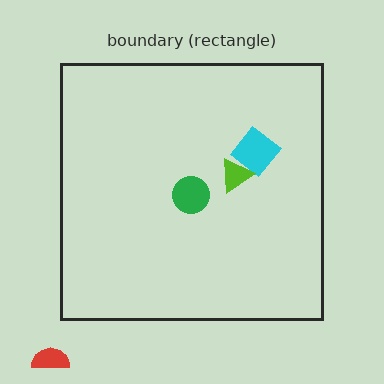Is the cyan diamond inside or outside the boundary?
Inside.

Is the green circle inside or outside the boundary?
Inside.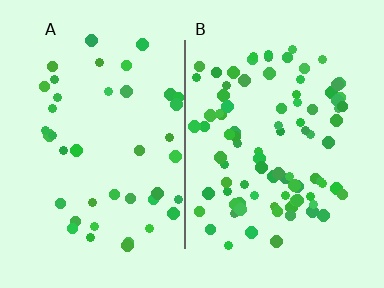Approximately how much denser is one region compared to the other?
Approximately 2.1× — region B over region A.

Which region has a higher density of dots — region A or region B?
B (the right).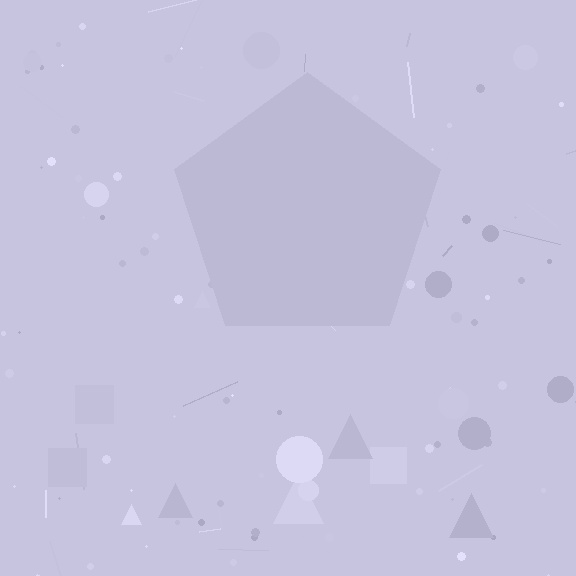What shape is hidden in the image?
A pentagon is hidden in the image.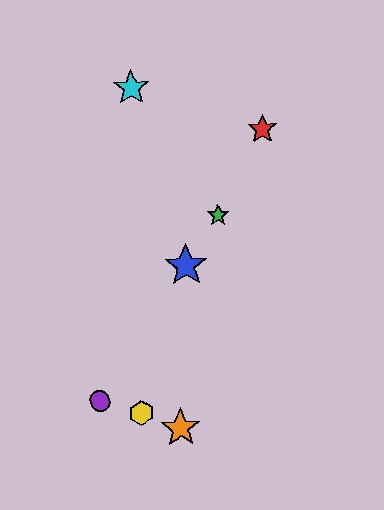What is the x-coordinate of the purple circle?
The purple circle is at x≈100.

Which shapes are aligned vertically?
The yellow hexagon, the cyan star are aligned vertically.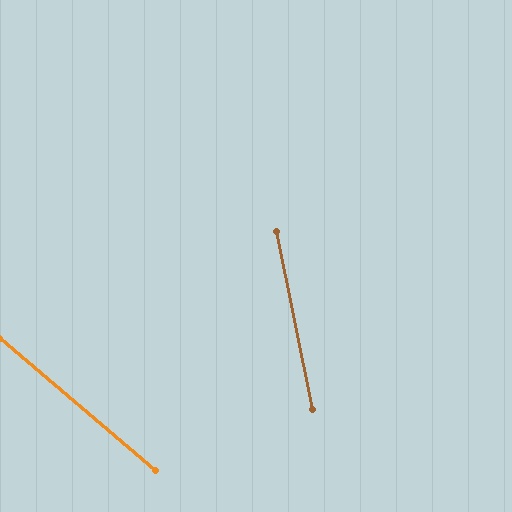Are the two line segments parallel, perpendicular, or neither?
Neither parallel nor perpendicular — they differ by about 39°.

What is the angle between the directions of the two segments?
Approximately 39 degrees.